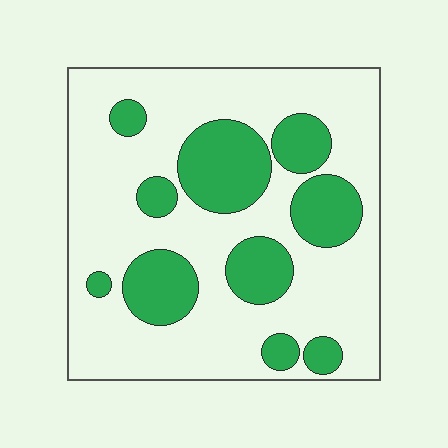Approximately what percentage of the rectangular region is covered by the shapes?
Approximately 30%.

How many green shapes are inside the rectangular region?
10.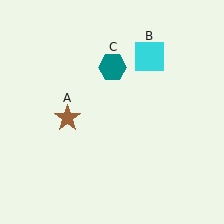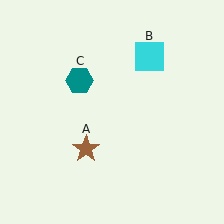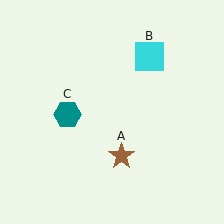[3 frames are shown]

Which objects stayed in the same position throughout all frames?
Cyan square (object B) remained stationary.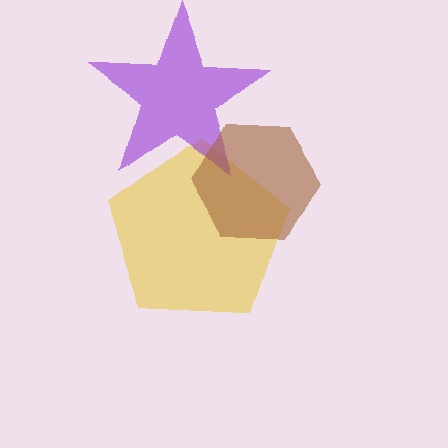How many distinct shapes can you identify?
There are 3 distinct shapes: a yellow pentagon, a purple star, a brown hexagon.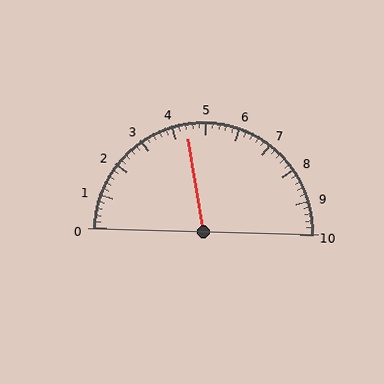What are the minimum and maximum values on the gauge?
The gauge ranges from 0 to 10.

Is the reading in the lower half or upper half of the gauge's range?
The reading is in the lower half of the range (0 to 10).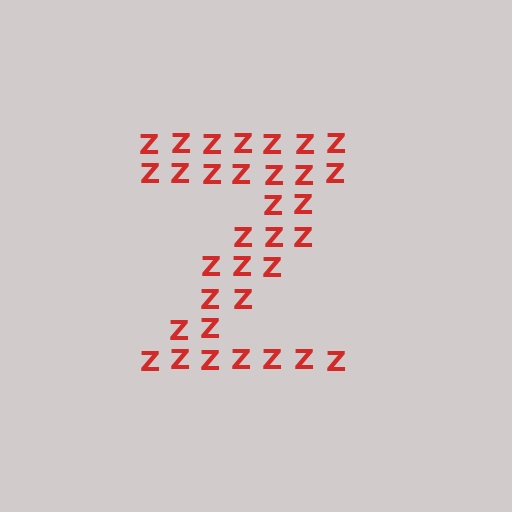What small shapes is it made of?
It is made of small letter Z's.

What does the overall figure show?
The overall figure shows the letter Z.